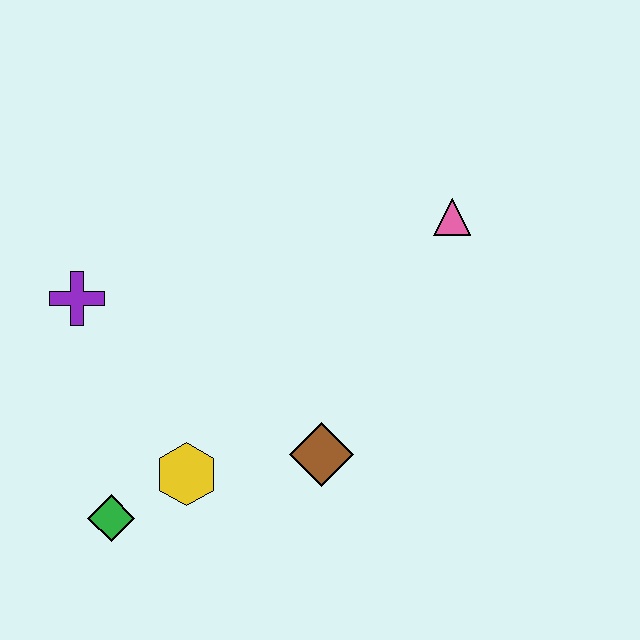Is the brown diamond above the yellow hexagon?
Yes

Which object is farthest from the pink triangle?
The green diamond is farthest from the pink triangle.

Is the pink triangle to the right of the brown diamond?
Yes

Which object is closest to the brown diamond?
The yellow hexagon is closest to the brown diamond.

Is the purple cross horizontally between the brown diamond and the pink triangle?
No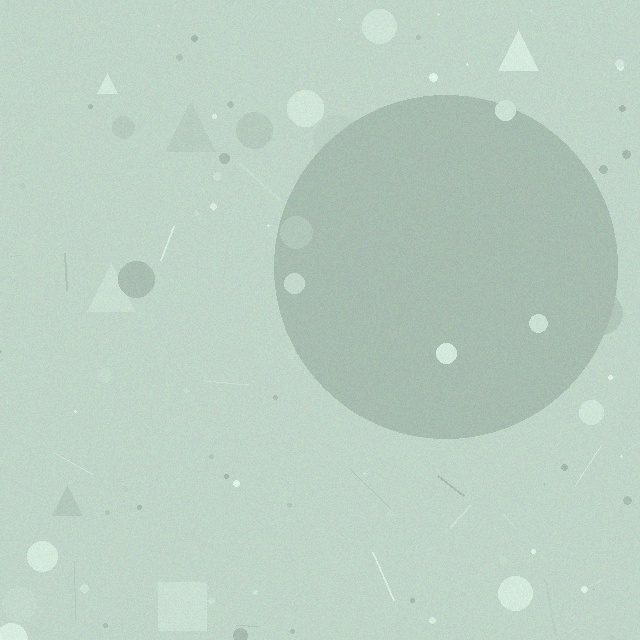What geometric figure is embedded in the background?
A circle is embedded in the background.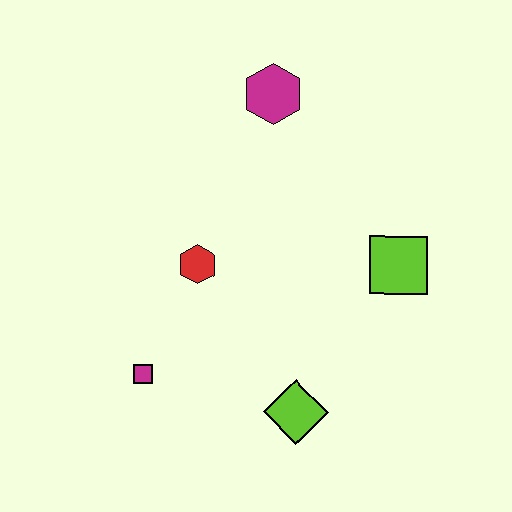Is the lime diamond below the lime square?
Yes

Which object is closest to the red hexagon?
The magenta square is closest to the red hexagon.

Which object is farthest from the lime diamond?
The magenta hexagon is farthest from the lime diamond.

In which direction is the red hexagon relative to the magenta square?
The red hexagon is above the magenta square.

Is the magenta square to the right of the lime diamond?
No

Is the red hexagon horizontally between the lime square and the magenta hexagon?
No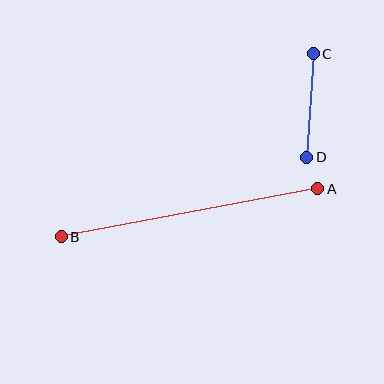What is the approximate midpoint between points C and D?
The midpoint is at approximately (310, 105) pixels.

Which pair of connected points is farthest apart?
Points A and B are farthest apart.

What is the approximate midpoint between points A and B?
The midpoint is at approximately (190, 213) pixels.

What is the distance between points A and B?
The distance is approximately 261 pixels.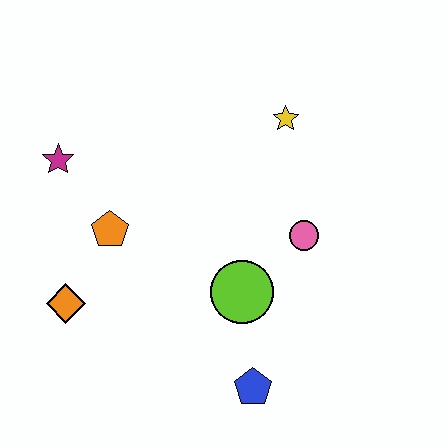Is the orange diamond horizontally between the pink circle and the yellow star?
No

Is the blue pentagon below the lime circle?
Yes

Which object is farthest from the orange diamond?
The yellow star is farthest from the orange diamond.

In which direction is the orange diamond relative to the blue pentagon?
The orange diamond is to the left of the blue pentagon.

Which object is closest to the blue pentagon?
The lime circle is closest to the blue pentagon.